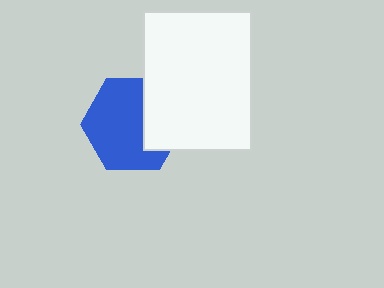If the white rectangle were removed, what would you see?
You would see the complete blue hexagon.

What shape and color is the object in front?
The object in front is a white rectangle.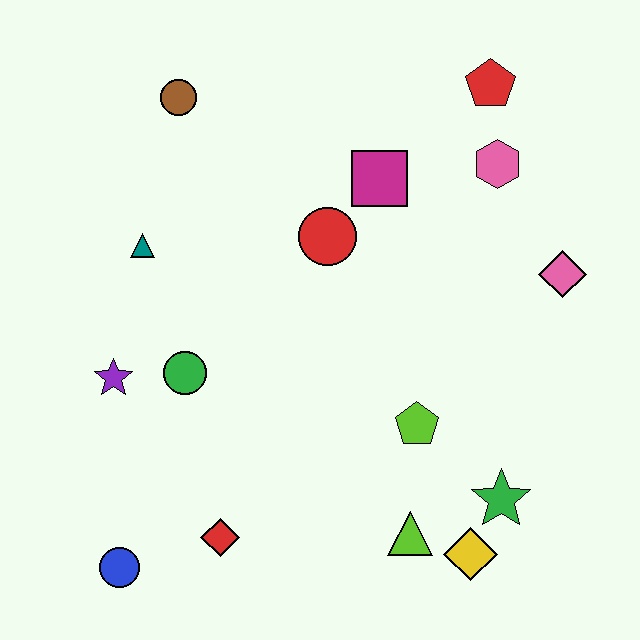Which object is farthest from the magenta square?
The blue circle is farthest from the magenta square.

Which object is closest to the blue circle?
The red diamond is closest to the blue circle.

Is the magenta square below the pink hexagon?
Yes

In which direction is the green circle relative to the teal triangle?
The green circle is below the teal triangle.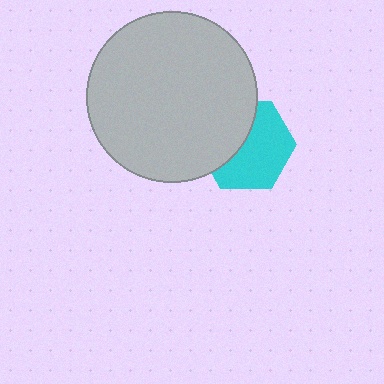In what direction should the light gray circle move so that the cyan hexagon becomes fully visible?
The light gray circle should move left. That is the shortest direction to clear the overlap and leave the cyan hexagon fully visible.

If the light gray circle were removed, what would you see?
You would see the complete cyan hexagon.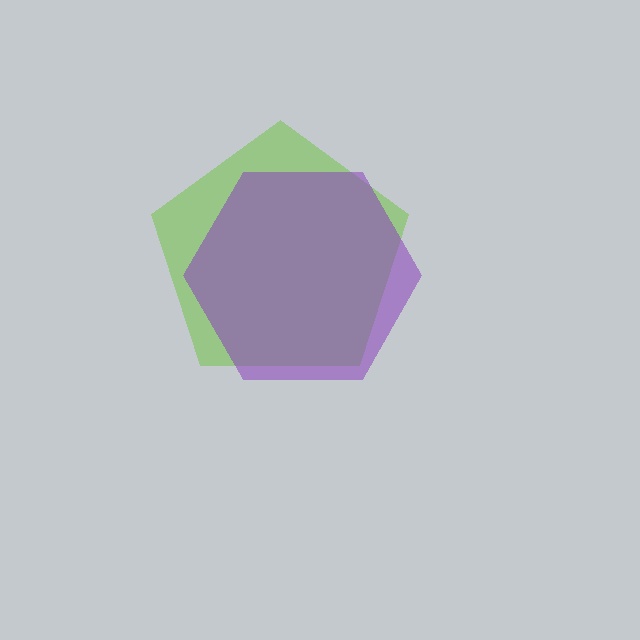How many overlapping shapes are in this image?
There are 2 overlapping shapes in the image.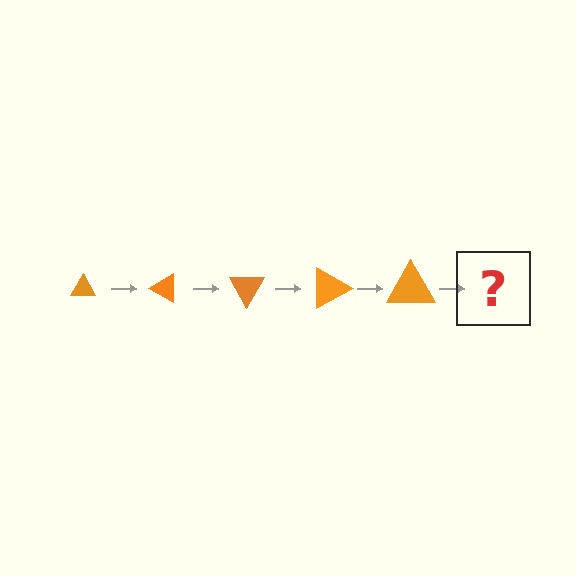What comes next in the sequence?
The next element should be a triangle, larger than the previous one and rotated 150 degrees from the start.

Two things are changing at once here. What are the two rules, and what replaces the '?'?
The two rules are that the triangle grows larger each step and it rotates 30 degrees each step. The '?' should be a triangle, larger than the previous one and rotated 150 degrees from the start.